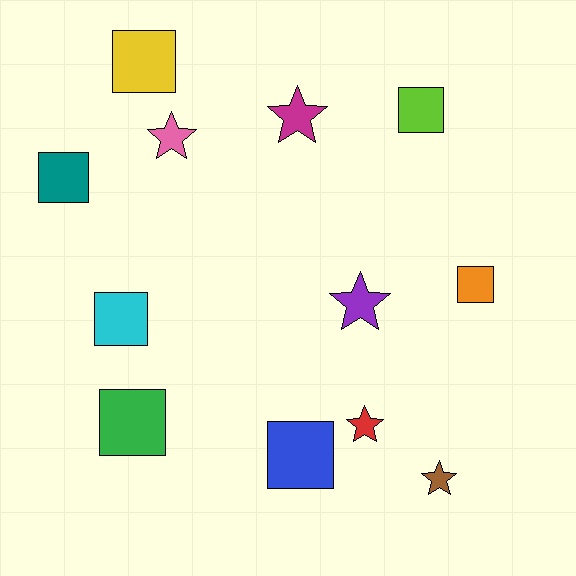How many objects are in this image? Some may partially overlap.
There are 12 objects.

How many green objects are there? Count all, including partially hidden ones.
There is 1 green object.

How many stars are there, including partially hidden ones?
There are 5 stars.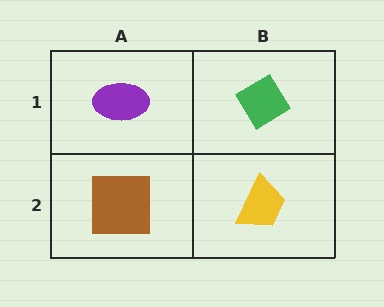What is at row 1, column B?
A green diamond.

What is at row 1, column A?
A purple ellipse.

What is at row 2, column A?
A brown square.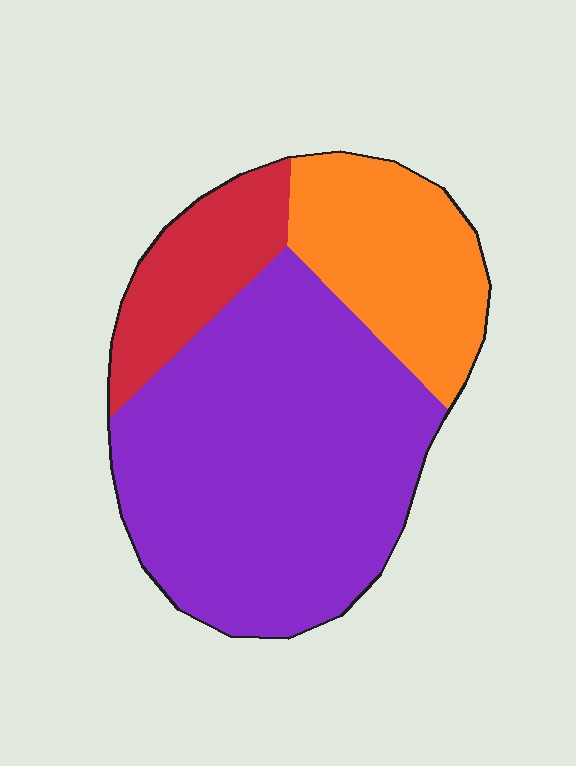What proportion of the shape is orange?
Orange covers about 25% of the shape.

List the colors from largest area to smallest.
From largest to smallest: purple, orange, red.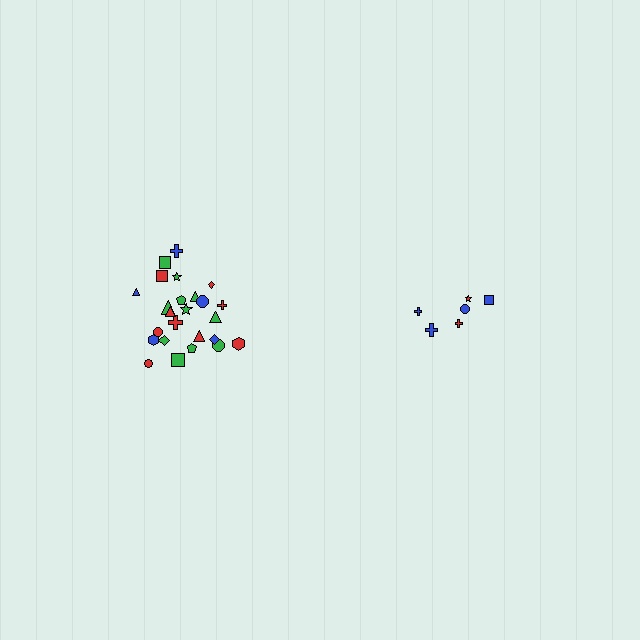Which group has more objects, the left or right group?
The left group.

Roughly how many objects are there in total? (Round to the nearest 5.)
Roughly 30 objects in total.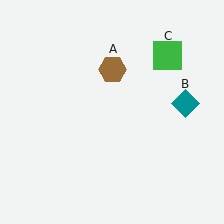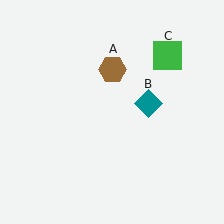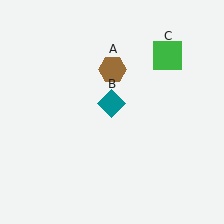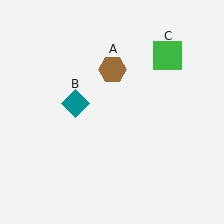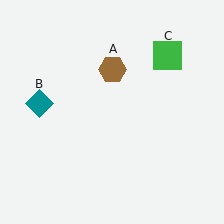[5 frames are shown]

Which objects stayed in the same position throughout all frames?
Brown hexagon (object A) and green square (object C) remained stationary.